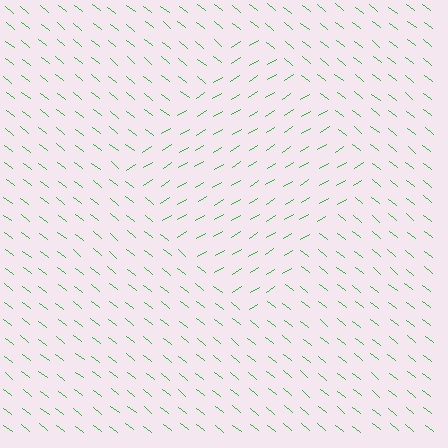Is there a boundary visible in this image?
Yes, there is a texture boundary formed by a change in line orientation.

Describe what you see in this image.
The image is filled with small green line segments. A diamond region in the image has lines oriented differently from the surrounding lines, creating a visible texture boundary.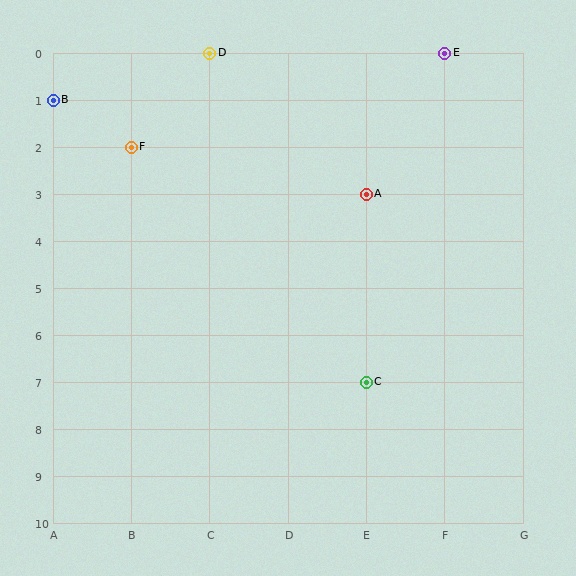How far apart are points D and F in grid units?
Points D and F are 1 column and 2 rows apart (about 2.2 grid units diagonally).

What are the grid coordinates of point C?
Point C is at grid coordinates (E, 7).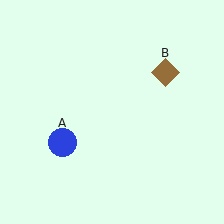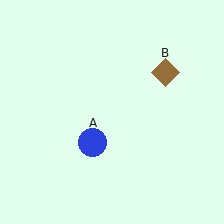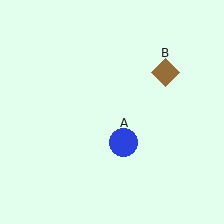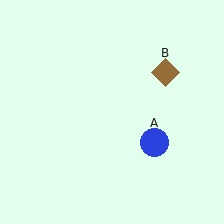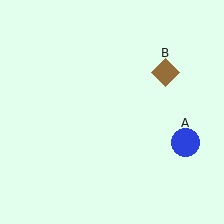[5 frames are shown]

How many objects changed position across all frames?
1 object changed position: blue circle (object A).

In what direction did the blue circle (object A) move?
The blue circle (object A) moved right.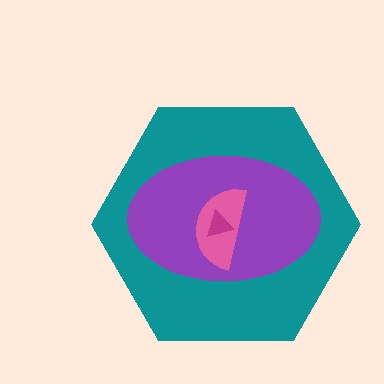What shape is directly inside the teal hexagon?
The purple ellipse.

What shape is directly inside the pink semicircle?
The magenta triangle.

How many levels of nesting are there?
4.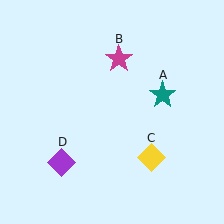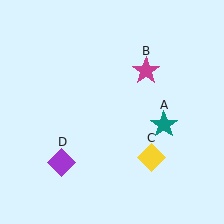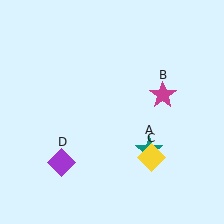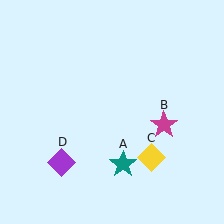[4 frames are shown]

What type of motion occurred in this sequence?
The teal star (object A), magenta star (object B) rotated clockwise around the center of the scene.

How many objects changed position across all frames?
2 objects changed position: teal star (object A), magenta star (object B).